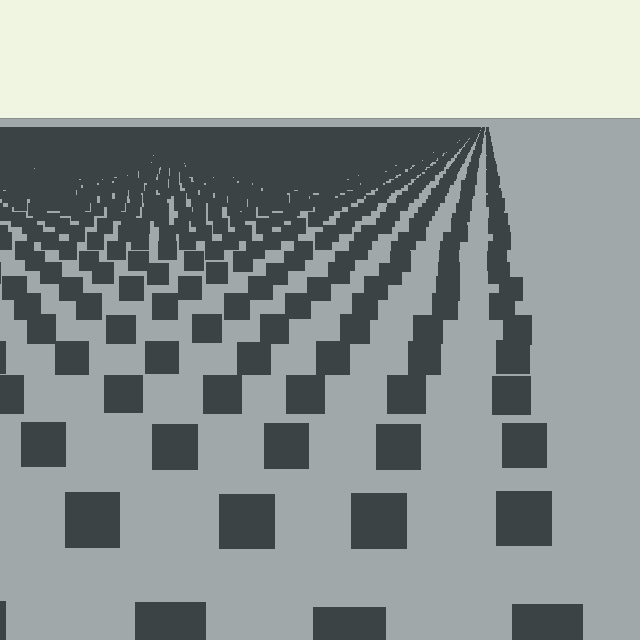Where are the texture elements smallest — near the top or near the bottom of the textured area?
Near the top.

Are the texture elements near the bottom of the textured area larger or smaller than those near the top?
Larger. Near the bottom, elements are closer to the viewer and appear at a bigger on-screen size.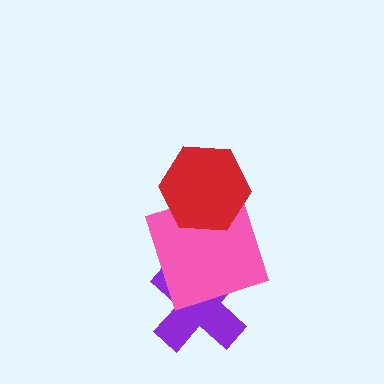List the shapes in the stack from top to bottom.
From top to bottom: the red hexagon, the pink square, the purple cross.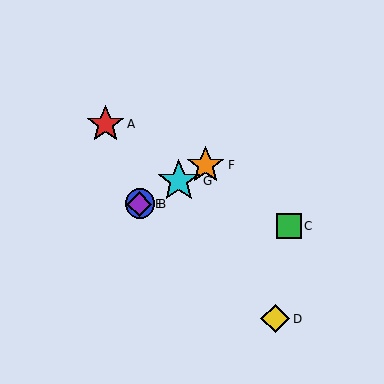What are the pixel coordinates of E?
Object E is at (139, 204).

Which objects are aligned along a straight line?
Objects B, E, F, G are aligned along a straight line.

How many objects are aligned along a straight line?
4 objects (B, E, F, G) are aligned along a straight line.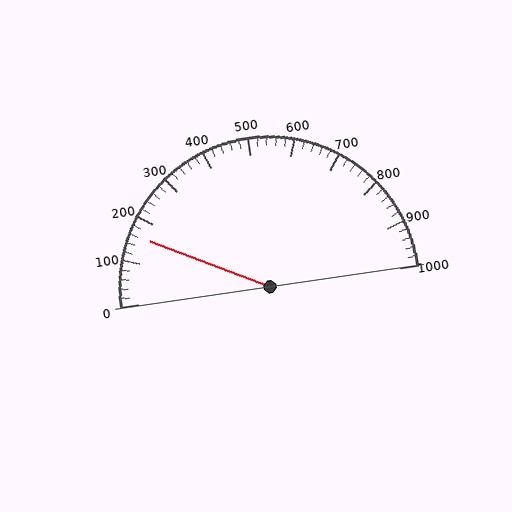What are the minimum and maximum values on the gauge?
The gauge ranges from 0 to 1000.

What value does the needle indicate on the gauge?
The needle indicates approximately 160.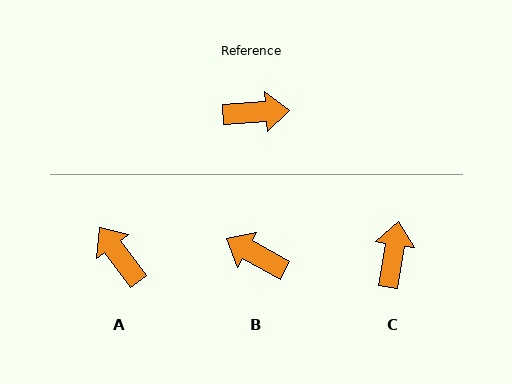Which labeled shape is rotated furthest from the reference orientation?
B, about 147 degrees away.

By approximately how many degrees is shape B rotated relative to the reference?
Approximately 147 degrees counter-clockwise.